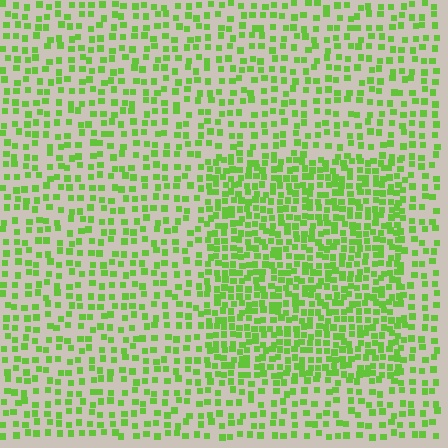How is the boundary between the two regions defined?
The boundary is defined by a change in element density (approximately 1.9x ratio). All elements are the same color, size, and shape.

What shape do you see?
I see a rectangle.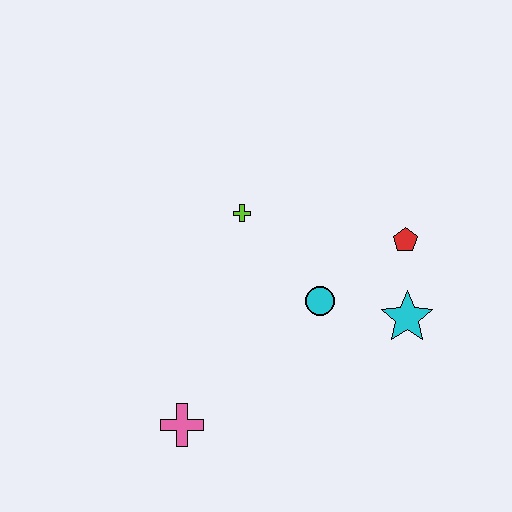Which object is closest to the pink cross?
The cyan circle is closest to the pink cross.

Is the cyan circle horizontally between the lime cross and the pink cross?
No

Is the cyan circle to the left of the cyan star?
Yes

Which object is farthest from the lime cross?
The pink cross is farthest from the lime cross.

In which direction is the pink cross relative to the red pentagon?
The pink cross is to the left of the red pentagon.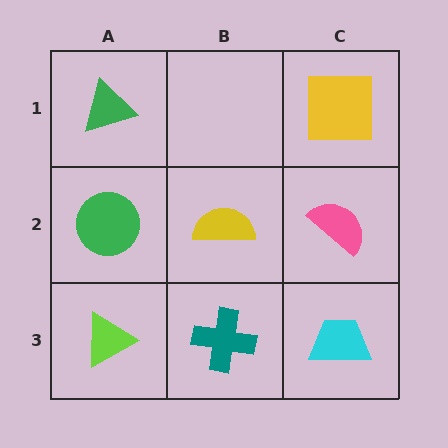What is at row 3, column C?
A cyan trapezoid.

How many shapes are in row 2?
3 shapes.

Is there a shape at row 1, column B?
No, that cell is empty.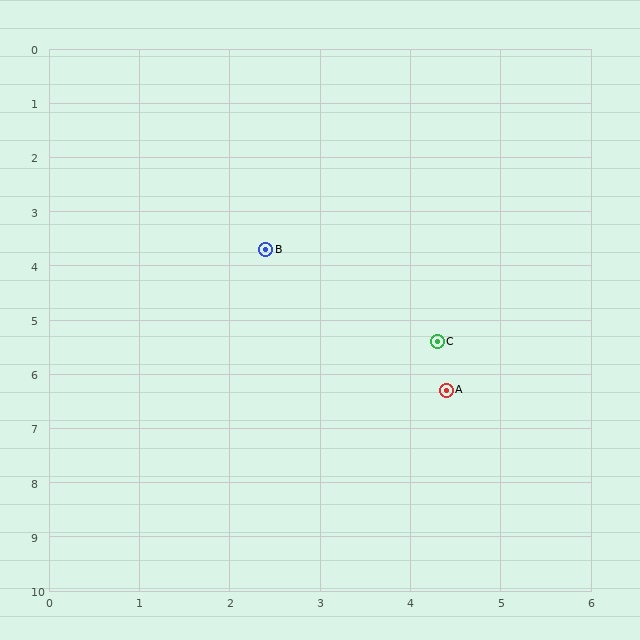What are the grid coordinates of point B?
Point B is at approximately (2.4, 3.7).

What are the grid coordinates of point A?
Point A is at approximately (4.4, 6.3).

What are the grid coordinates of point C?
Point C is at approximately (4.3, 5.4).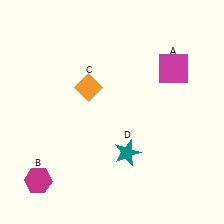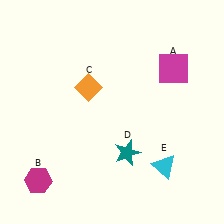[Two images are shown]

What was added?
A cyan triangle (E) was added in Image 2.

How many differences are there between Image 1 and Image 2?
There is 1 difference between the two images.